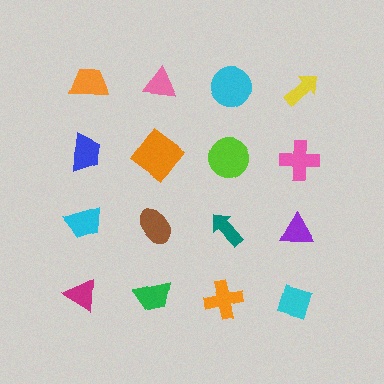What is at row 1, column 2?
A pink triangle.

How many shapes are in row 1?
4 shapes.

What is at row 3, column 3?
A teal arrow.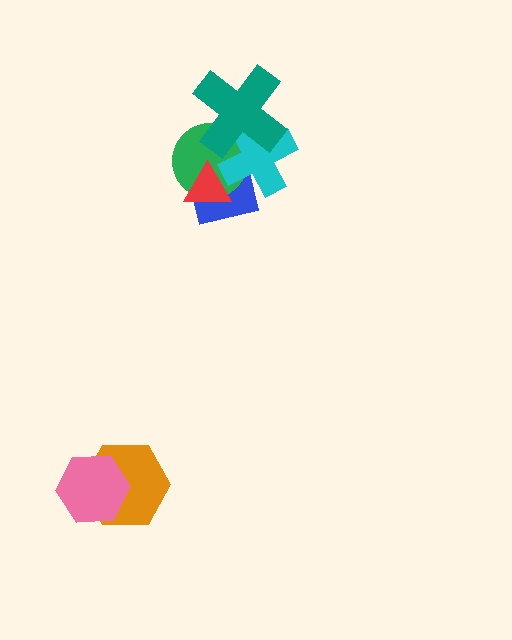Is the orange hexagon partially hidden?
Yes, it is partially covered by another shape.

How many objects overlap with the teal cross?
2 objects overlap with the teal cross.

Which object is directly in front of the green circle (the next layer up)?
The red triangle is directly in front of the green circle.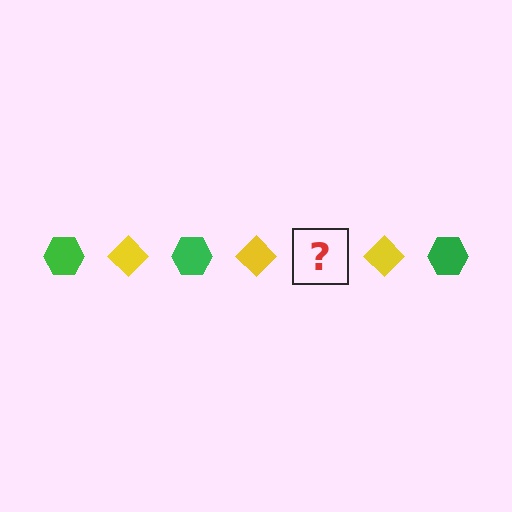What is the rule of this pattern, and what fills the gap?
The rule is that the pattern alternates between green hexagon and yellow diamond. The gap should be filled with a green hexagon.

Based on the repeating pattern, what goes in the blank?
The blank should be a green hexagon.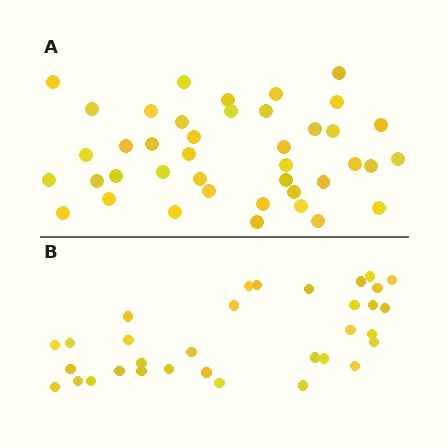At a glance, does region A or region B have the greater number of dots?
Region A (the top region) has more dots.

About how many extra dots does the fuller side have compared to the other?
Region A has roughly 8 or so more dots than region B.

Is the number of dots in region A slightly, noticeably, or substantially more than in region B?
Region A has only slightly more — the two regions are fairly close. The ratio is roughly 1.2 to 1.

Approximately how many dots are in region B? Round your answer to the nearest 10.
About 30 dots. (The exact count is 33, which rounds to 30.)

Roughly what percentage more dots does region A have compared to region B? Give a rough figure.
About 25% more.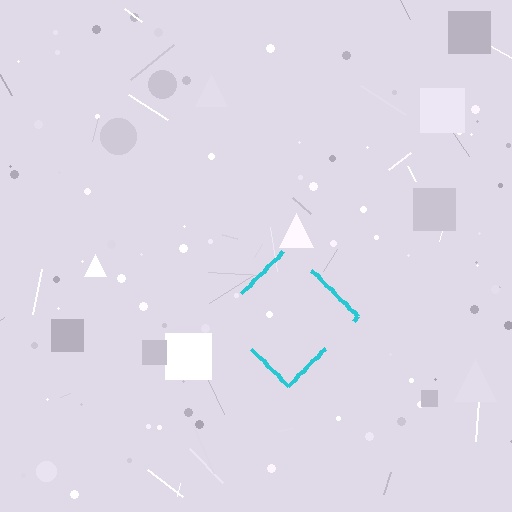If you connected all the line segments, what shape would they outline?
They would outline a diamond.